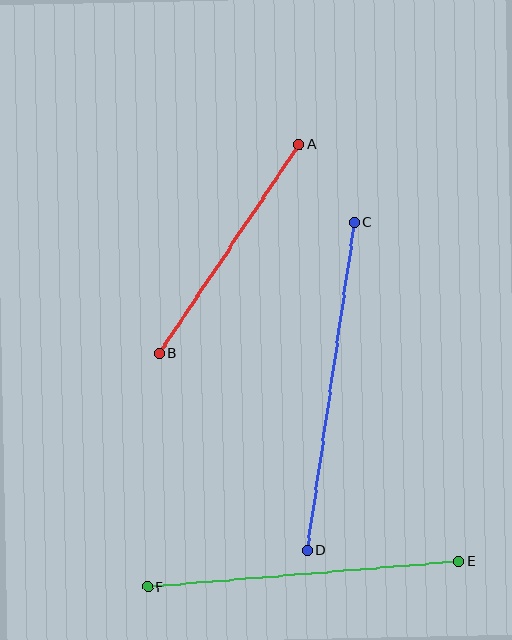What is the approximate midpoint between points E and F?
The midpoint is at approximately (303, 574) pixels.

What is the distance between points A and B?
The distance is approximately 252 pixels.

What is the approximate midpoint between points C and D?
The midpoint is at approximately (331, 386) pixels.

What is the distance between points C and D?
The distance is approximately 332 pixels.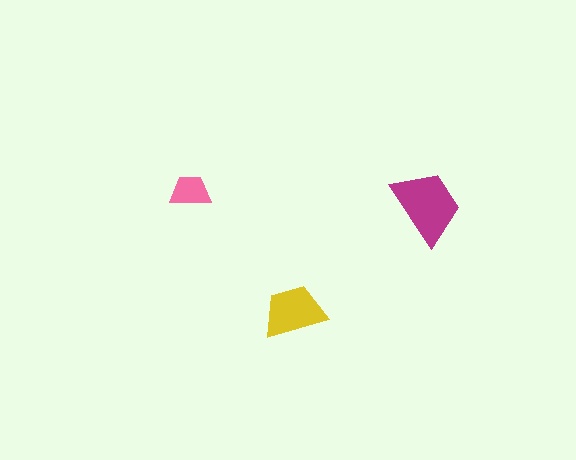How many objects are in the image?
There are 3 objects in the image.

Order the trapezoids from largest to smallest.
the magenta one, the yellow one, the pink one.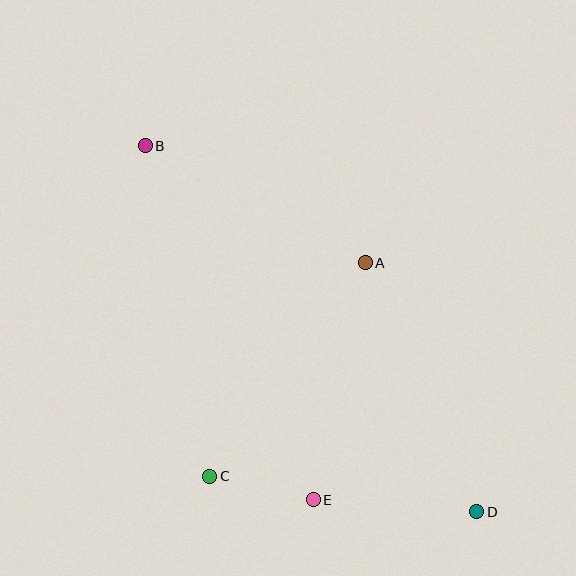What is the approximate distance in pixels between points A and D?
The distance between A and D is approximately 273 pixels.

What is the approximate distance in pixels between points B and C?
The distance between B and C is approximately 336 pixels.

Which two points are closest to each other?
Points C and E are closest to each other.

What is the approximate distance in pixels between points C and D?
The distance between C and D is approximately 269 pixels.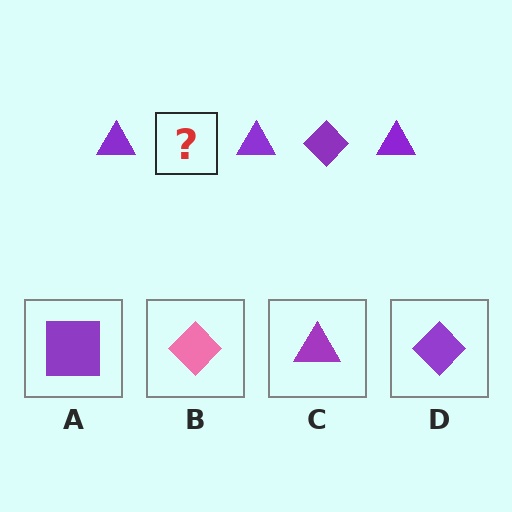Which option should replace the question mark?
Option D.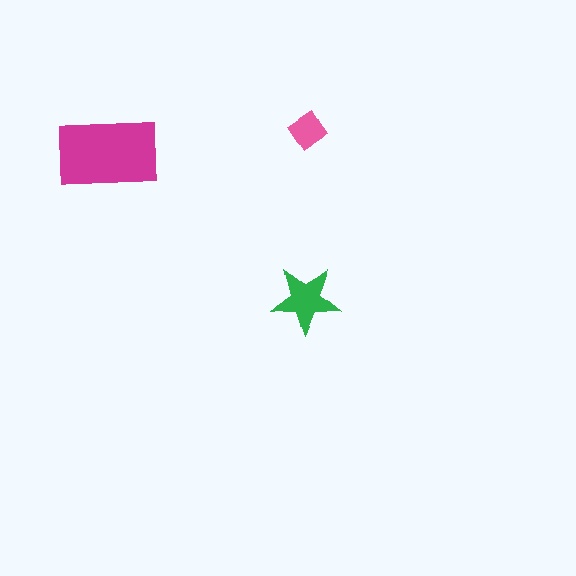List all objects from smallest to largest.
The pink diamond, the green star, the magenta rectangle.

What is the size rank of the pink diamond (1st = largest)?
3rd.